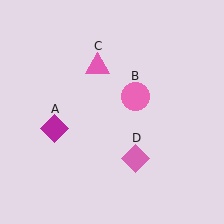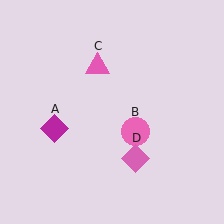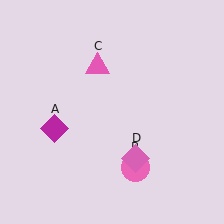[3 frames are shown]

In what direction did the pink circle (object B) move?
The pink circle (object B) moved down.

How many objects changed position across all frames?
1 object changed position: pink circle (object B).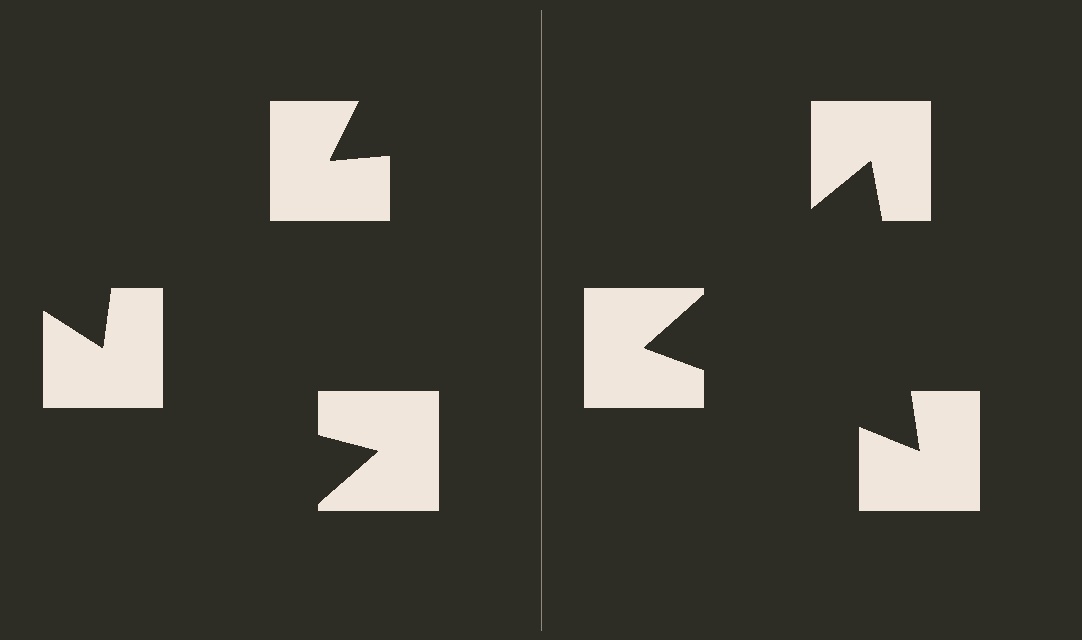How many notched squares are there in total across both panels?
6 — 3 on each side.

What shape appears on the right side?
An illusory triangle.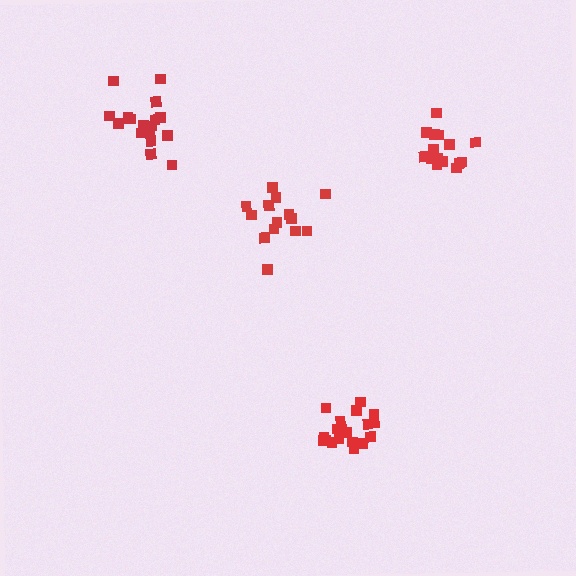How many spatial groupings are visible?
There are 4 spatial groupings.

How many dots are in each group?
Group 1: 20 dots, Group 2: 19 dots, Group 3: 18 dots, Group 4: 15 dots (72 total).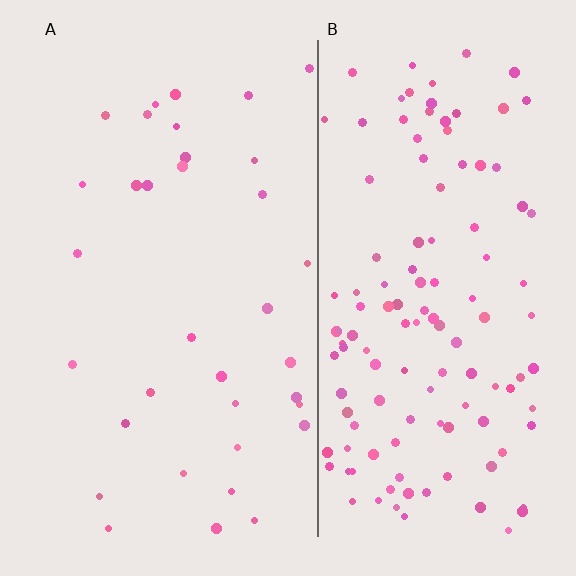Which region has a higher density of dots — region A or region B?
B (the right).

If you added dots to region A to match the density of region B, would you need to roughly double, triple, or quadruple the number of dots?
Approximately quadruple.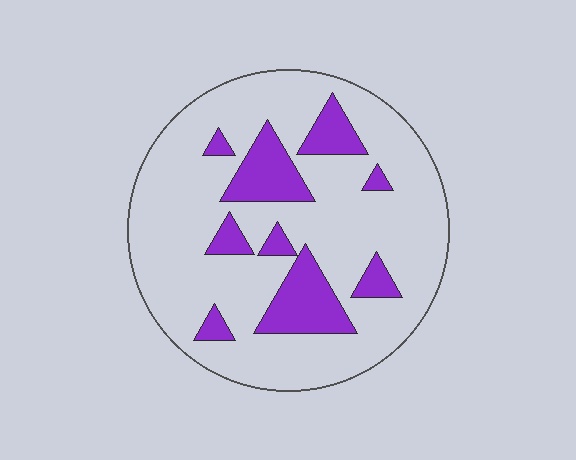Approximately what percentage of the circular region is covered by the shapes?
Approximately 20%.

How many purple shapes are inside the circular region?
9.